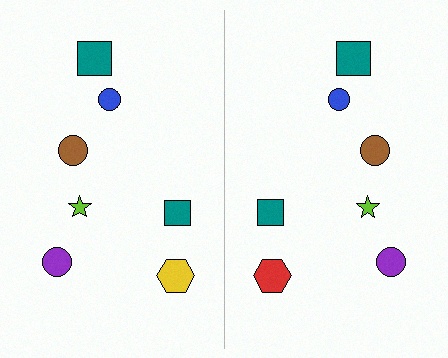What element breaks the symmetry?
The red hexagon on the right side breaks the symmetry — its mirror counterpart is yellow.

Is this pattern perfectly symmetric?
No, the pattern is not perfectly symmetric. The red hexagon on the right side breaks the symmetry — its mirror counterpart is yellow.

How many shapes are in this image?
There are 14 shapes in this image.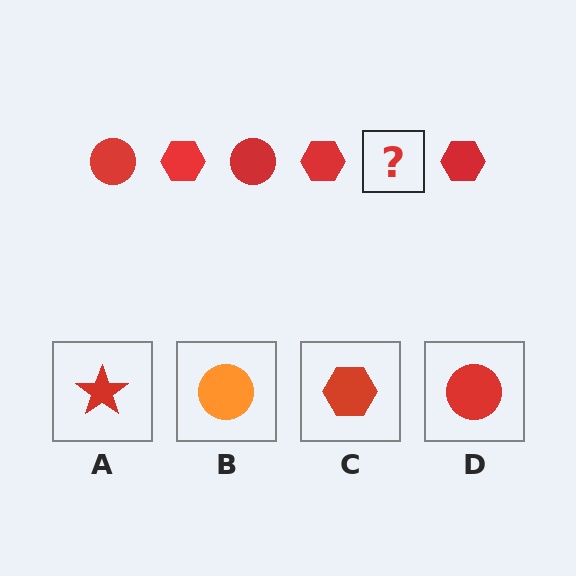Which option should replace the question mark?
Option D.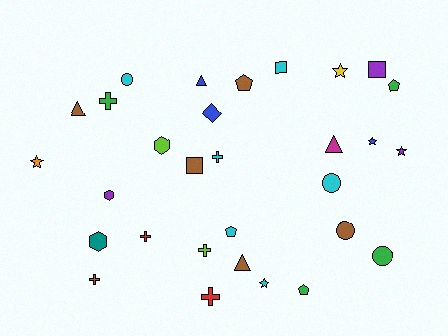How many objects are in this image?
There are 30 objects.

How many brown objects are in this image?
There are 6 brown objects.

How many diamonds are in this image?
There is 1 diamond.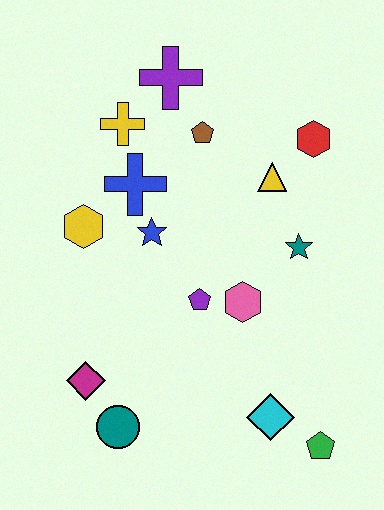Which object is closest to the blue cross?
The blue star is closest to the blue cross.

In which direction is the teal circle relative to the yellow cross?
The teal circle is below the yellow cross.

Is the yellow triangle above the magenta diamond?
Yes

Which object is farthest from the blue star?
The green pentagon is farthest from the blue star.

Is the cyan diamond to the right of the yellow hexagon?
Yes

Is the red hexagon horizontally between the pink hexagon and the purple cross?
No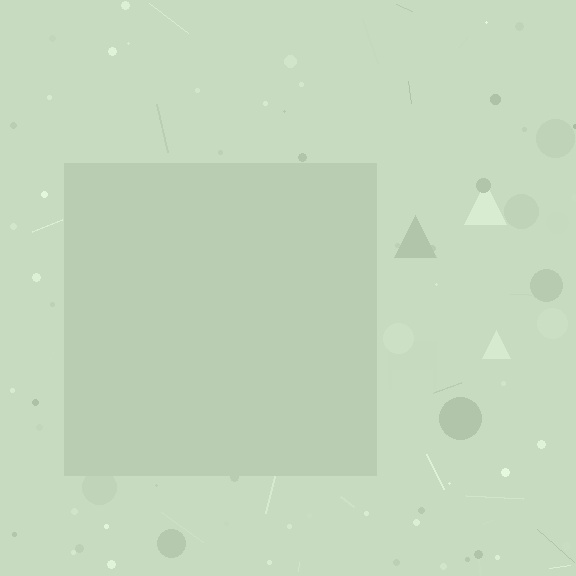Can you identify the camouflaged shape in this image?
The camouflaged shape is a square.